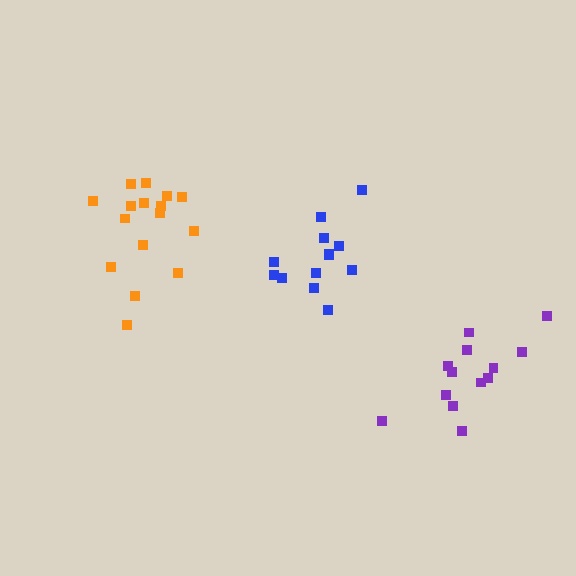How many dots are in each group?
Group 1: 13 dots, Group 2: 13 dots, Group 3: 16 dots (42 total).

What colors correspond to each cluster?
The clusters are colored: purple, blue, orange.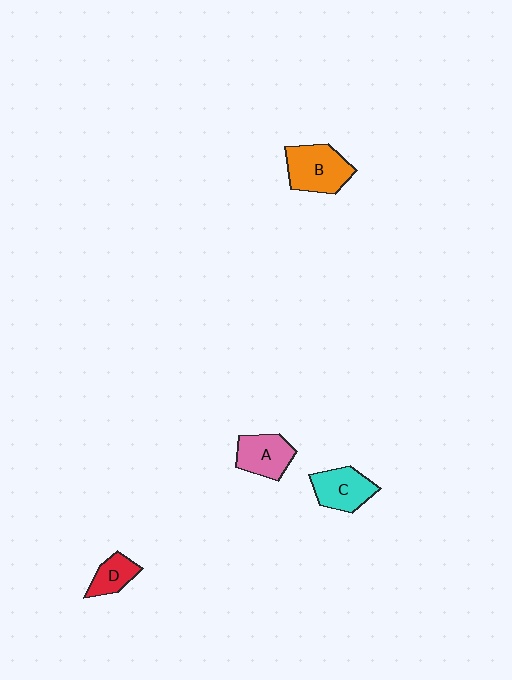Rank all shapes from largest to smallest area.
From largest to smallest: B (orange), C (cyan), A (pink), D (red).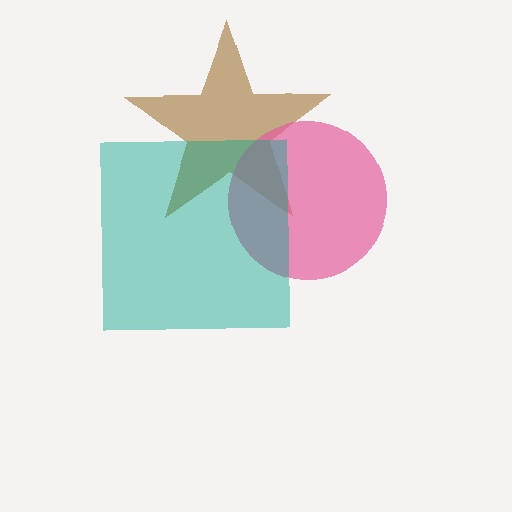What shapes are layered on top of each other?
The layered shapes are: a brown star, a pink circle, a teal square.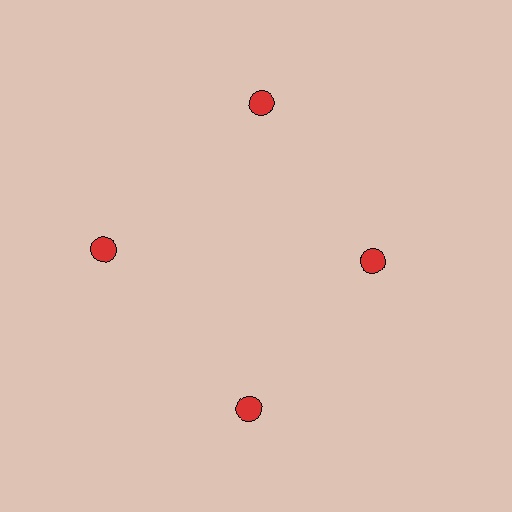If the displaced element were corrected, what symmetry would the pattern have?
It would have 4-fold rotational symmetry — the pattern would map onto itself every 90 degrees.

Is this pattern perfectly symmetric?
No. The 4 red circles are arranged in a ring, but one element near the 3 o'clock position is pulled inward toward the center, breaking the 4-fold rotational symmetry.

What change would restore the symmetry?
The symmetry would be restored by moving it outward, back onto the ring so that all 4 circles sit at equal angles and equal distance from the center.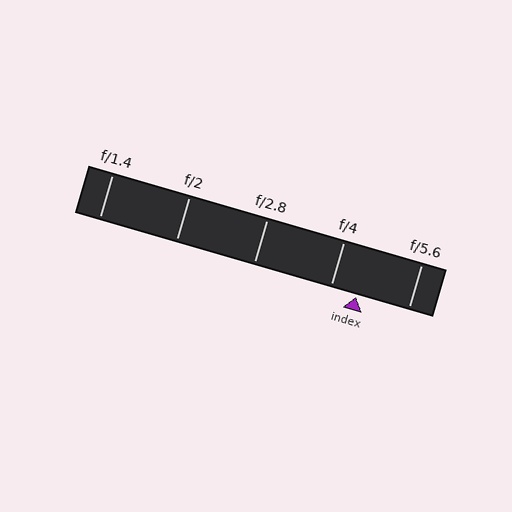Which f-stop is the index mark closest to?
The index mark is closest to f/4.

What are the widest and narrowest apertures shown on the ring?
The widest aperture shown is f/1.4 and the narrowest is f/5.6.